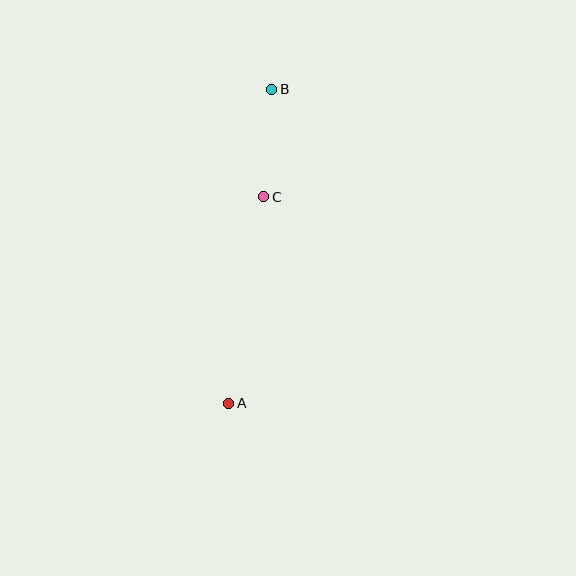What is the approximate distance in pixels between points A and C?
The distance between A and C is approximately 210 pixels.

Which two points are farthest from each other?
Points A and B are farthest from each other.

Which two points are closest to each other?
Points B and C are closest to each other.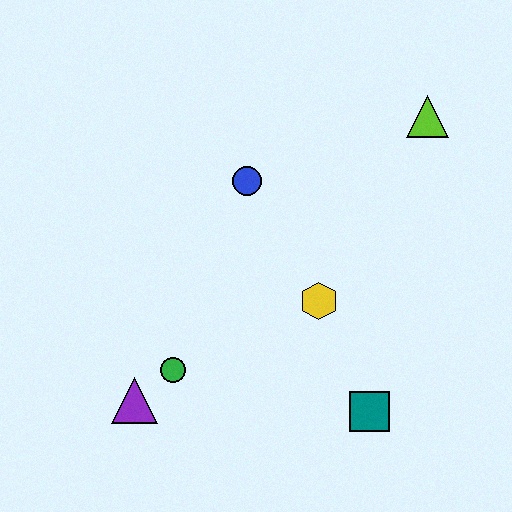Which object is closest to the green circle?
The purple triangle is closest to the green circle.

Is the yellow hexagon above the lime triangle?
No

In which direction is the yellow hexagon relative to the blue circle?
The yellow hexagon is below the blue circle.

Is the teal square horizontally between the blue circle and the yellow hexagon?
No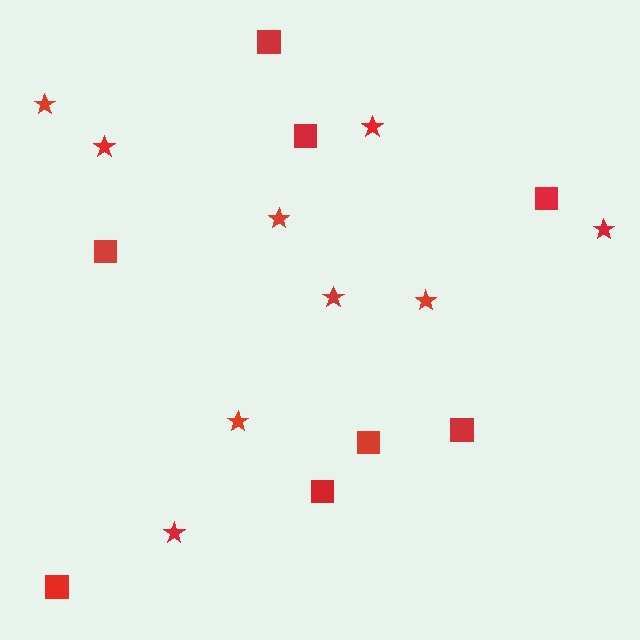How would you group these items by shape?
There are 2 groups: one group of stars (9) and one group of squares (8).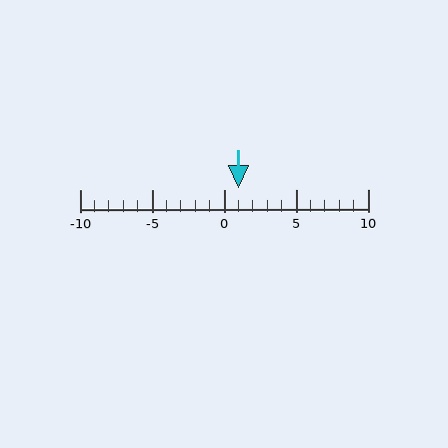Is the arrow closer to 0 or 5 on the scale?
The arrow is closer to 0.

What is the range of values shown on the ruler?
The ruler shows values from -10 to 10.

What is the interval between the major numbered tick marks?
The major tick marks are spaced 5 units apart.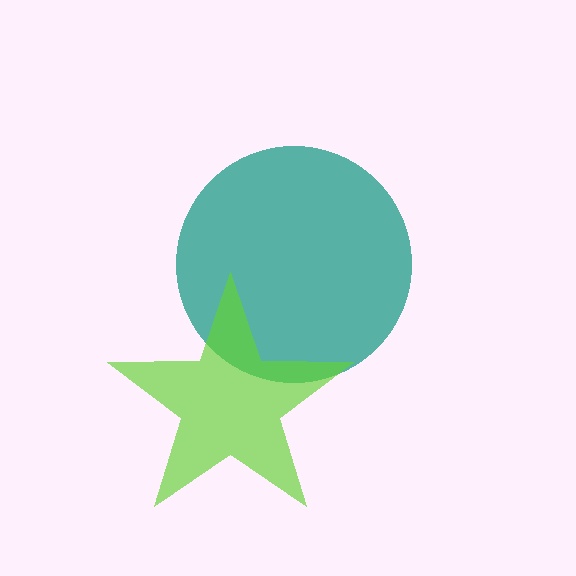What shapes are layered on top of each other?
The layered shapes are: a teal circle, a lime star.